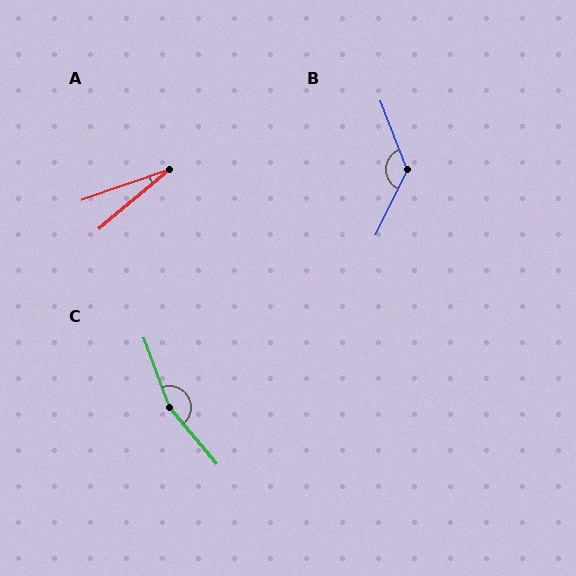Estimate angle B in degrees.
Approximately 132 degrees.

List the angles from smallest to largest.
A (21°), B (132°), C (160°).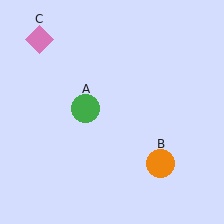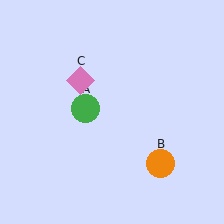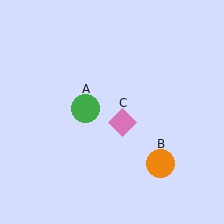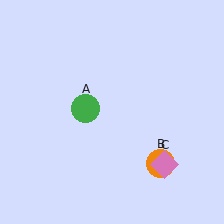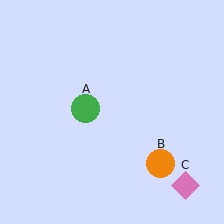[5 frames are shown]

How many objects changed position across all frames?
1 object changed position: pink diamond (object C).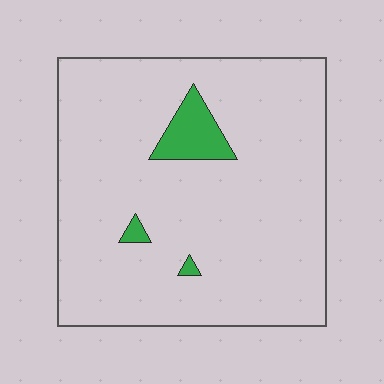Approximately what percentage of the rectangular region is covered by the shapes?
Approximately 5%.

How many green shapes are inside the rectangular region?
3.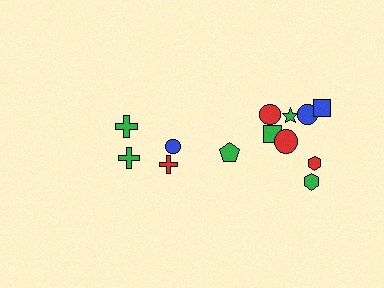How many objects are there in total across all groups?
There are 13 objects.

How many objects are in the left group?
There are 5 objects.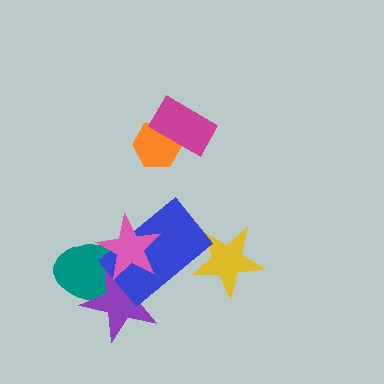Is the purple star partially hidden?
Yes, it is partially covered by another shape.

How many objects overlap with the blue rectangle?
4 objects overlap with the blue rectangle.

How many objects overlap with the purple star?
3 objects overlap with the purple star.